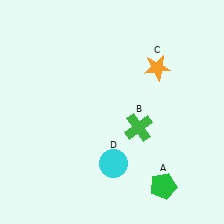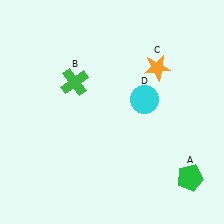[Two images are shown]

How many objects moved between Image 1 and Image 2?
3 objects moved between the two images.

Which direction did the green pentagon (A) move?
The green pentagon (A) moved right.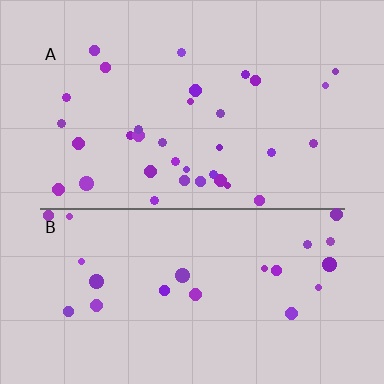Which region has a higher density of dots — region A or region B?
A (the top).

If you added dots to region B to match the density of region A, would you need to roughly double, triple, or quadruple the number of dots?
Approximately double.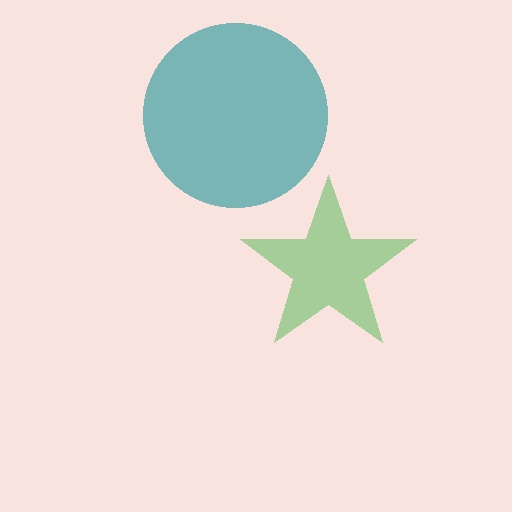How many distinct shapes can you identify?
There are 2 distinct shapes: a green star, a teal circle.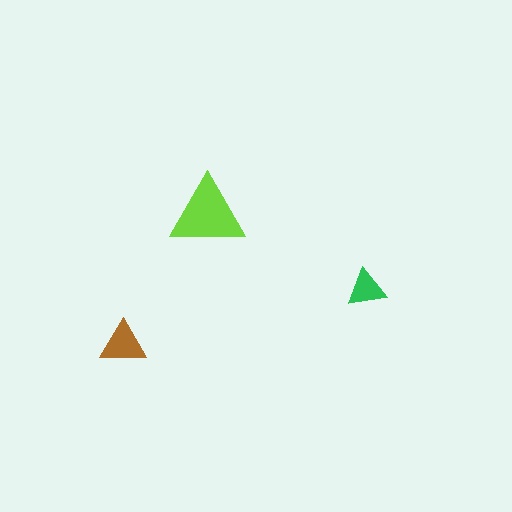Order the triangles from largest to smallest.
the lime one, the brown one, the green one.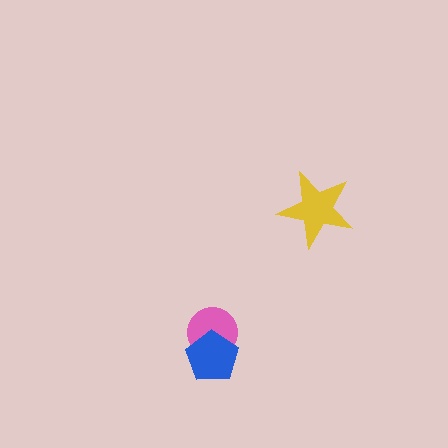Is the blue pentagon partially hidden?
No, no other shape covers it.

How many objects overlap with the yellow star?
0 objects overlap with the yellow star.